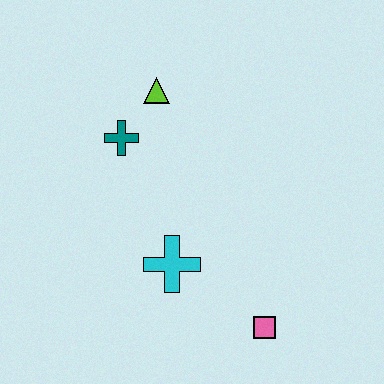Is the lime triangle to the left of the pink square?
Yes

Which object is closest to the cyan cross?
The pink square is closest to the cyan cross.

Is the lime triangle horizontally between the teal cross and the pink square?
Yes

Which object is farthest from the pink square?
The lime triangle is farthest from the pink square.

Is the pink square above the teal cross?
No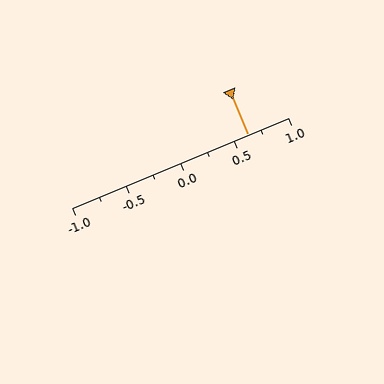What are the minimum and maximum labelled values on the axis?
The axis runs from -1.0 to 1.0.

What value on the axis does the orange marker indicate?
The marker indicates approximately 0.62.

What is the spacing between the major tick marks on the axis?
The major ticks are spaced 0.5 apart.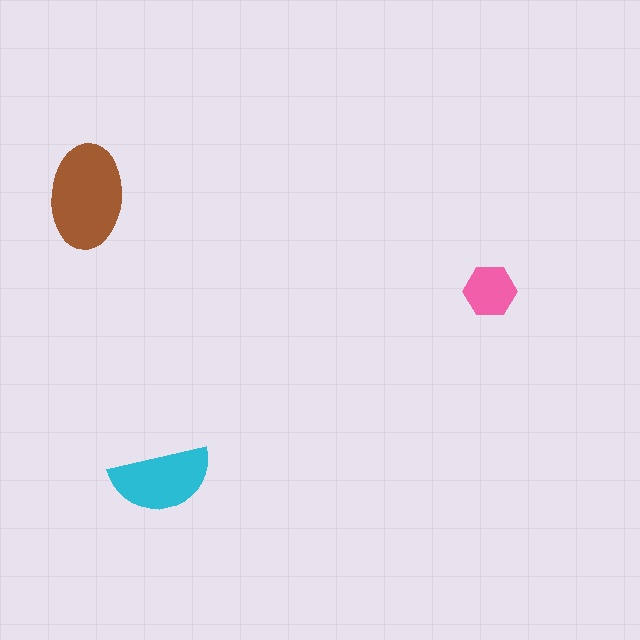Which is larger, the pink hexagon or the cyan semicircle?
The cyan semicircle.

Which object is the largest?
The brown ellipse.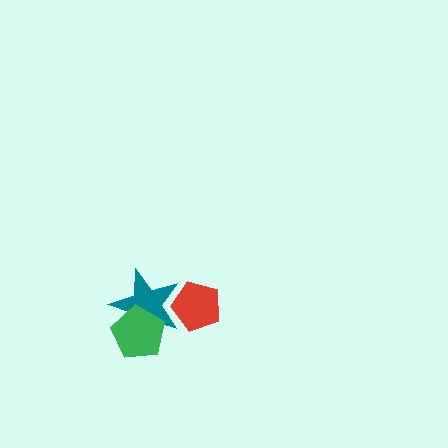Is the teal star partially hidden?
Yes, it is partially covered by another shape.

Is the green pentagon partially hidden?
No, no other shape covers it.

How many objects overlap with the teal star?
2 objects overlap with the teal star.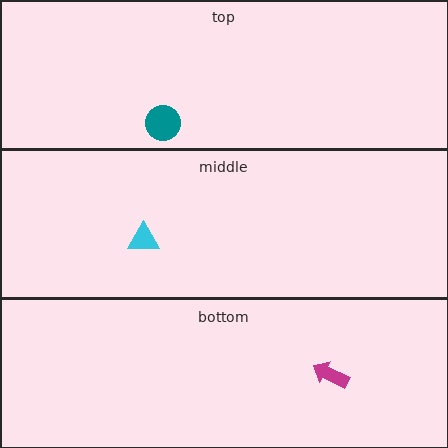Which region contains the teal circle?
The top region.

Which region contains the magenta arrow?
The bottom region.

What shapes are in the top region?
The teal circle.